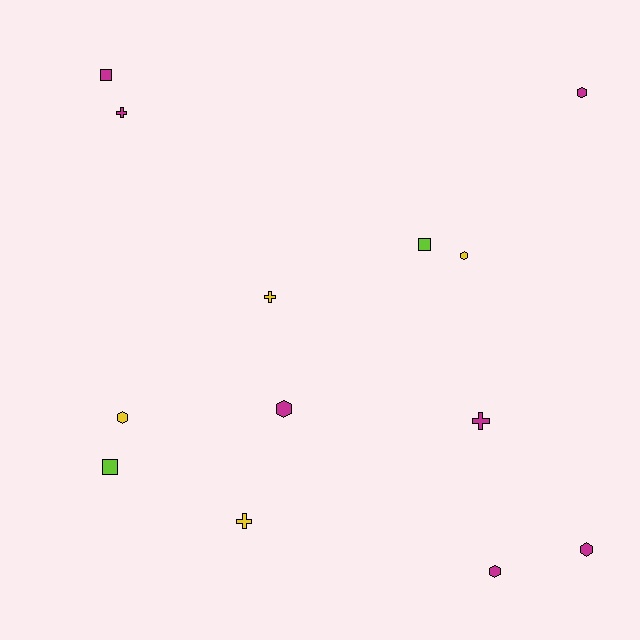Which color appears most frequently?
Magenta, with 7 objects.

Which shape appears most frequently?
Hexagon, with 6 objects.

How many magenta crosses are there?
There are 2 magenta crosses.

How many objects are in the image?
There are 13 objects.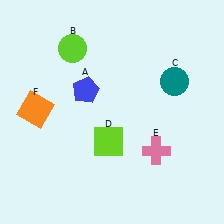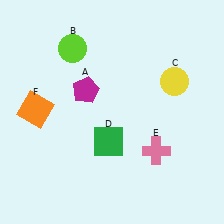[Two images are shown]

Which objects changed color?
A changed from blue to magenta. C changed from teal to yellow. D changed from lime to green.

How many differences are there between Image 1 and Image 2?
There are 3 differences between the two images.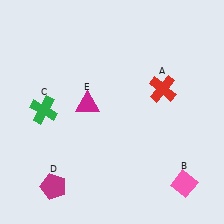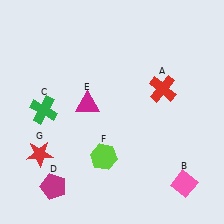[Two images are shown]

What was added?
A lime hexagon (F), a red star (G) were added in Image 2.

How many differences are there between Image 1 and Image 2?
There are 2 differences between the two images.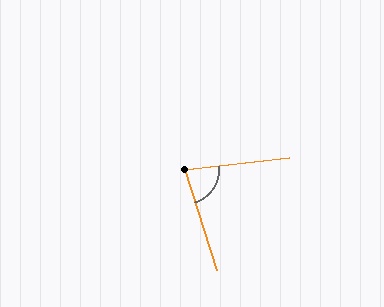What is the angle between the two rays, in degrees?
Approximately 79 degrees.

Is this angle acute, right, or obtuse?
It is acute.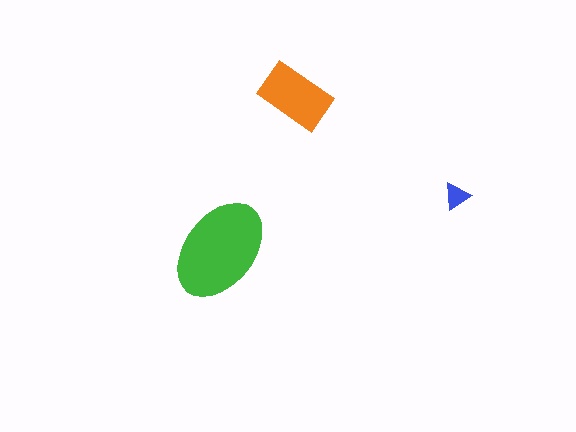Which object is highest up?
The orange rectangle is topmost.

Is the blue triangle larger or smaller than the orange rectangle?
Smaller.